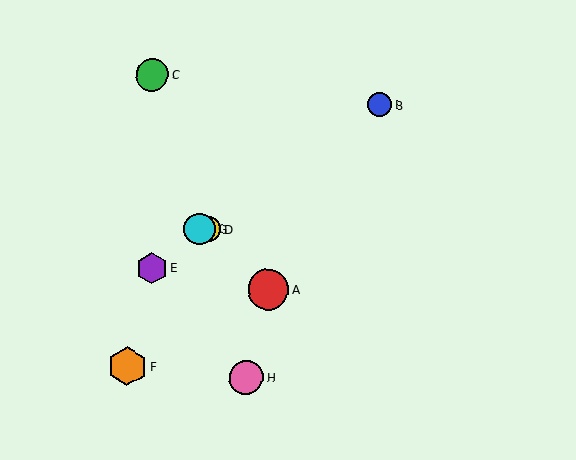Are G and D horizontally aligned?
Yes, both are at y≈229.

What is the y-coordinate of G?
Object G is at y≈229.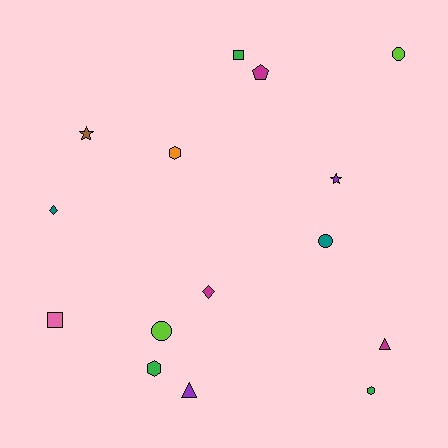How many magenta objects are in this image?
There are 3 magenta objects.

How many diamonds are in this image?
There are 2 diamonds.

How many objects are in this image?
There are 15 objects.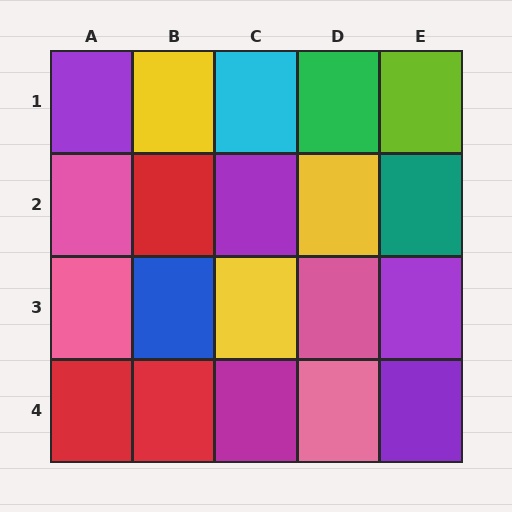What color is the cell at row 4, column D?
Pink.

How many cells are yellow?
3 cells are yellow.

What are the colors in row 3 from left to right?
Pink, blue, yellow, pink, purple.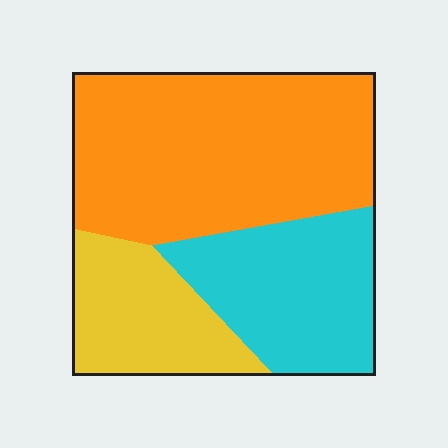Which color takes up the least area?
Yellow, at roughly 20%.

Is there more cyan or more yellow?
Cyan.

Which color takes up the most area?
Orange, at roughly 50%.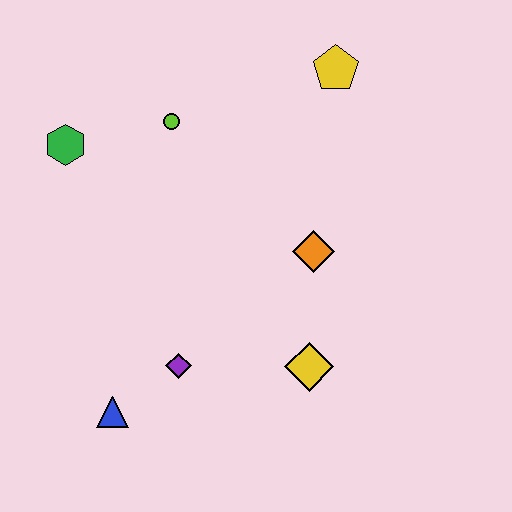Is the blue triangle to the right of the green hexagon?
Yes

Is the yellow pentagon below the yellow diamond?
No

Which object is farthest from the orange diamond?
The green hexagon is farthest from the orange diamond.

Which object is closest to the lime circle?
The green hexagon is closest to the lime circle.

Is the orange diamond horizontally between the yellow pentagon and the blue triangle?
Yes